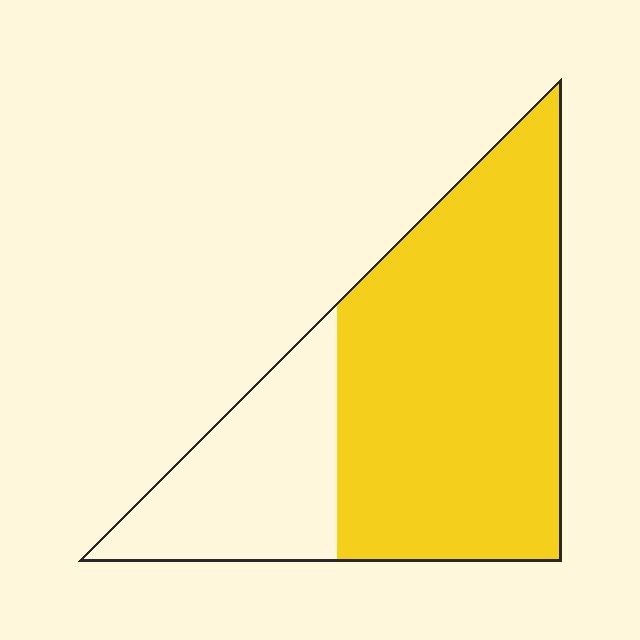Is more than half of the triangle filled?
Yes.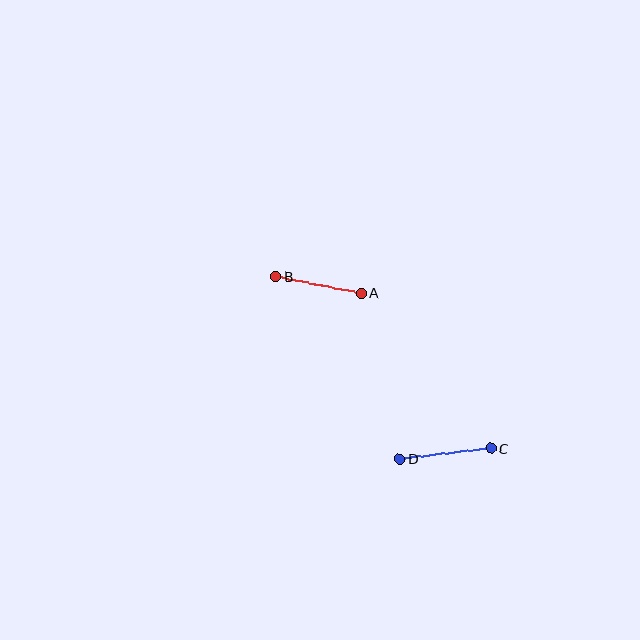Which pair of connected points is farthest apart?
Points C and D are farthest apart.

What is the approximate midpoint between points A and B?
The midpoint is at approximately (319, 285) pixels.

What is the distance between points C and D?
The distance is approximately 92 pixels.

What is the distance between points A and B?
The distance is approximately 87 pixels.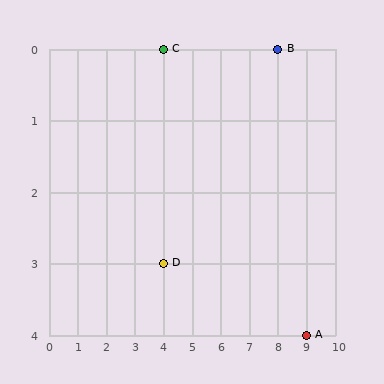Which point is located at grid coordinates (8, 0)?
Point B is at (8, 0).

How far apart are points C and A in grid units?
Points C and A are 5 columns and 4 rows apart (about 6.4 grid units diagonally).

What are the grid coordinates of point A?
Point A is at grid coordinates (9, 4).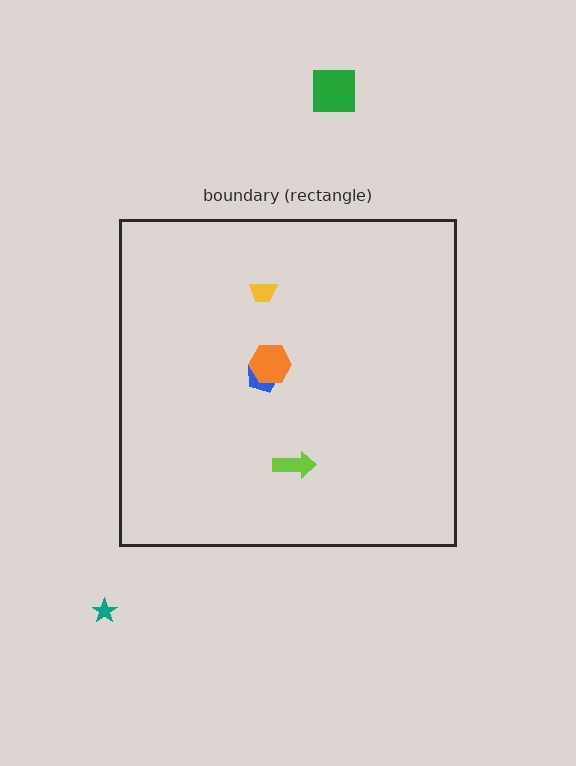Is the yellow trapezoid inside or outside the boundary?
Inside.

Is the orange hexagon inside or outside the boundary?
Inside.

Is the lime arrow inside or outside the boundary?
Inside.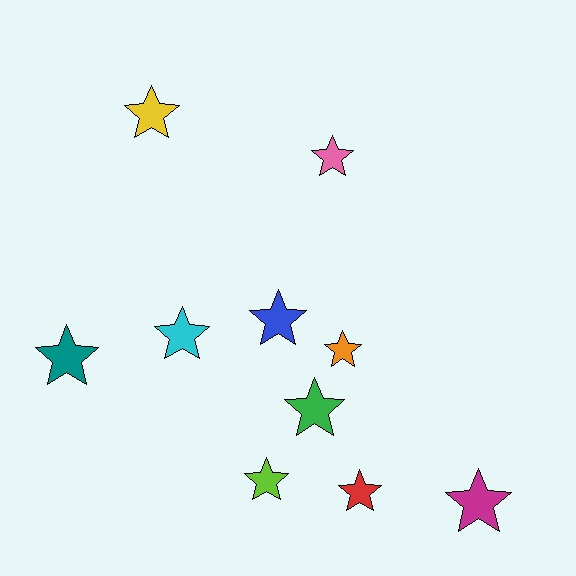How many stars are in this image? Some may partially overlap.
There are 10 stars.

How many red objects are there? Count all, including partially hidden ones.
There is 1 red object.